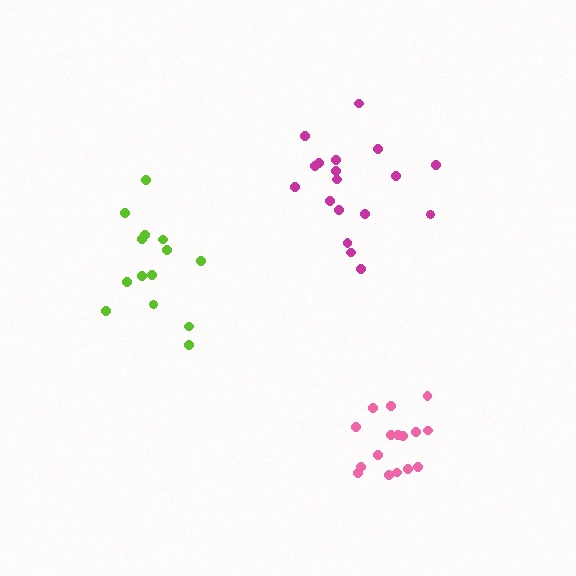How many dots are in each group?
Group 1: 14 dots, Group 2: 18 dots, Group 3: 16 dots (48 total).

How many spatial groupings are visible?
There are 3 spatial groupings.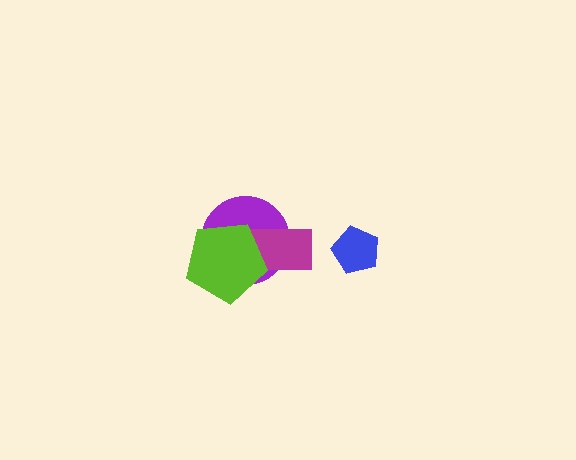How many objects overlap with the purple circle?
2 objects overlap with the purple circle.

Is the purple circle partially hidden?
Yes, it is partially covered by another shape.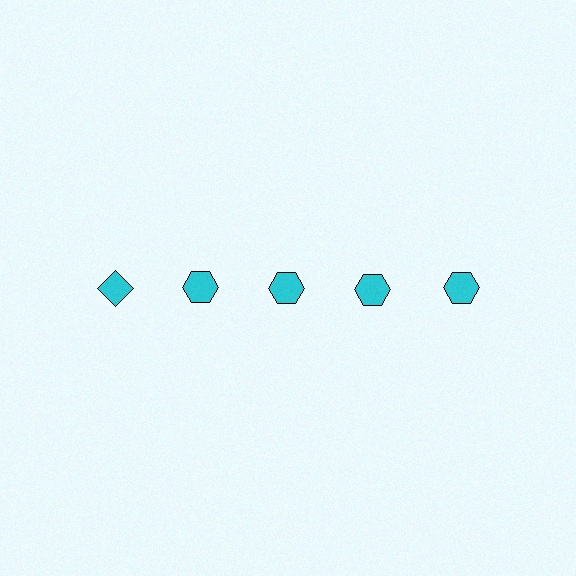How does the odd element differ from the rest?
It has a different shape: diamond instead of hexagon.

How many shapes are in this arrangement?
There are 5 shapes arranged in a grid pattern.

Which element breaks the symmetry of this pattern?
The cyan diamond in the top row, leftmost column breaks the symmetry. All other shapes are cyan hexagons.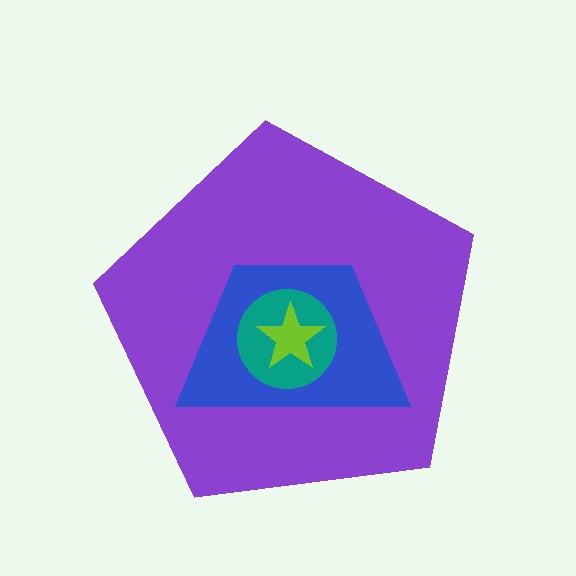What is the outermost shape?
The purple pentagon.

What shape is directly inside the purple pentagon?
The blue trapezoid.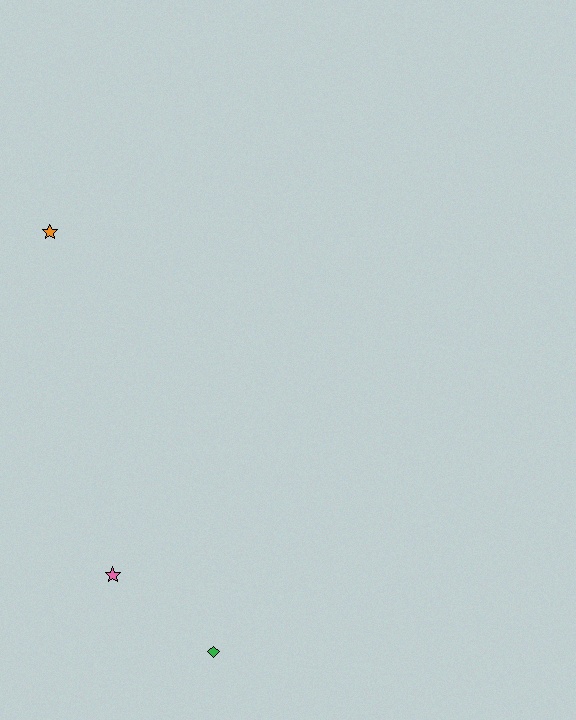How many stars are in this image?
There are 2 stars.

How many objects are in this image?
There are 3 objects.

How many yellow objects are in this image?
There are no yellow objects.